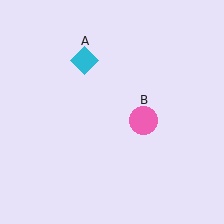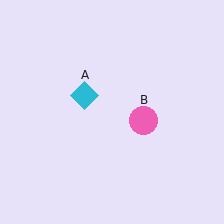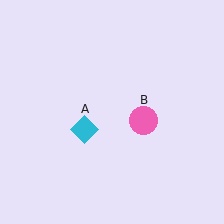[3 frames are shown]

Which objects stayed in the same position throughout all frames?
Pink circle (object B) remained stationary.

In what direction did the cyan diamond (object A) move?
The cyan diamond (object A) moved down.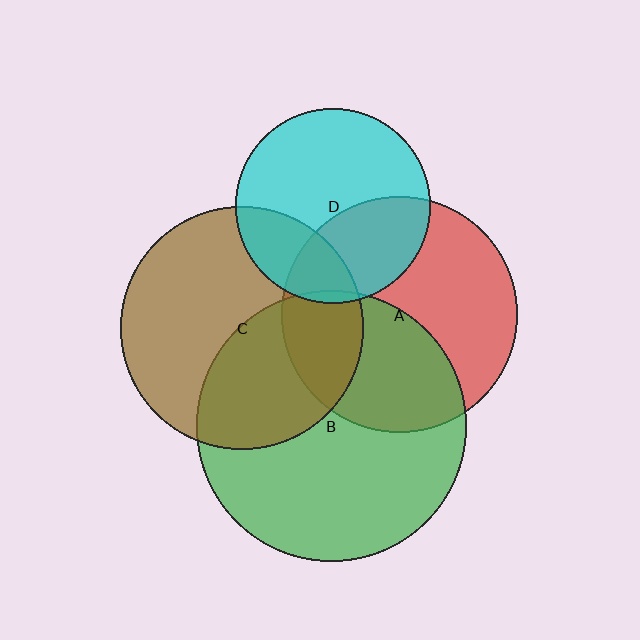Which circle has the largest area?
Circle B (green).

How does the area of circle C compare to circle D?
Approximately 1.5 times.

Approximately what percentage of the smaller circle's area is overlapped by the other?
Approximately 5%.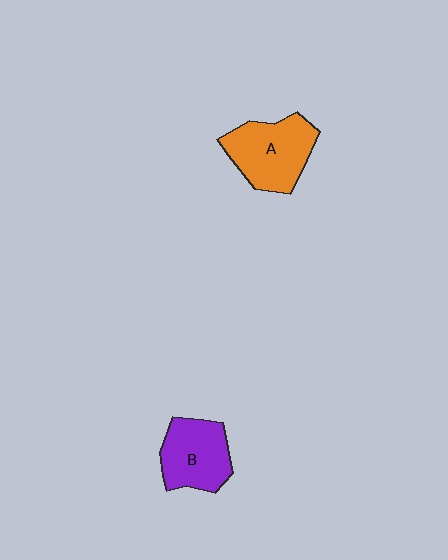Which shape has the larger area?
Shape A (orange).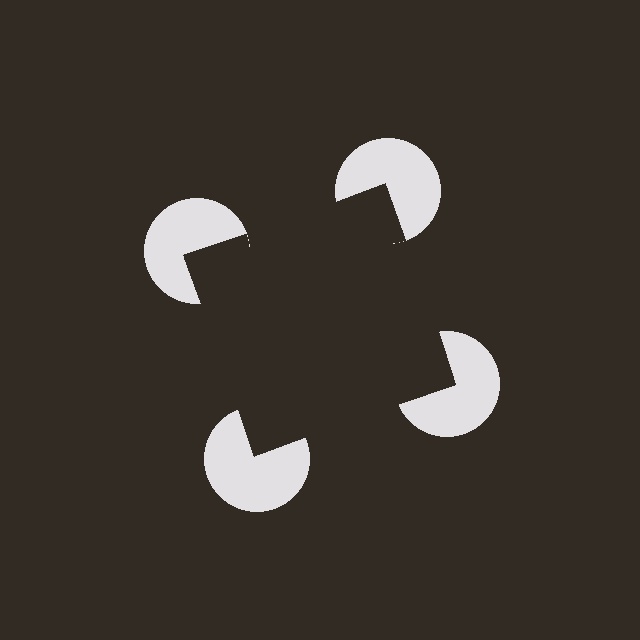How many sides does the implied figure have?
4 sides.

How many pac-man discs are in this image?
There are 4 — one at each vertex of the illusory square.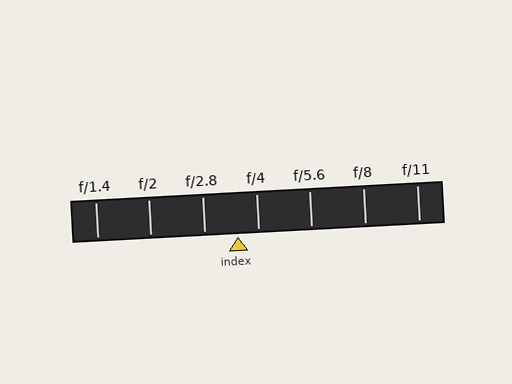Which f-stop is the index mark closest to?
The index mark is closest to f/4.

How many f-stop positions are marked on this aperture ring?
There are 7 f-stop positions marked.